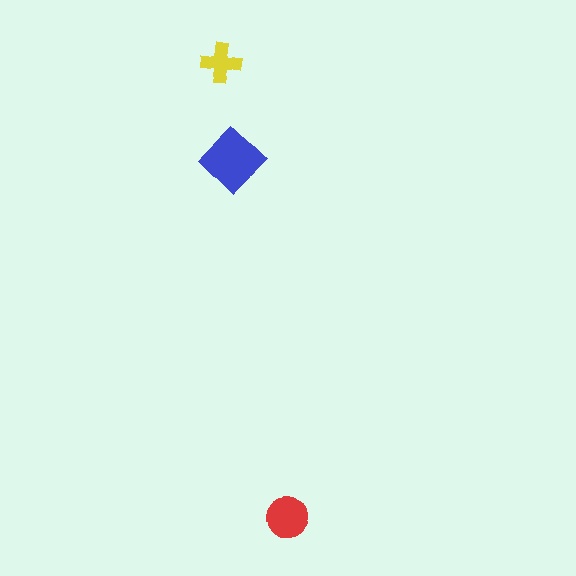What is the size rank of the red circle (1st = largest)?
2nd.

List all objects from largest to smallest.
The blue diamond, the red circle, the yellow cross.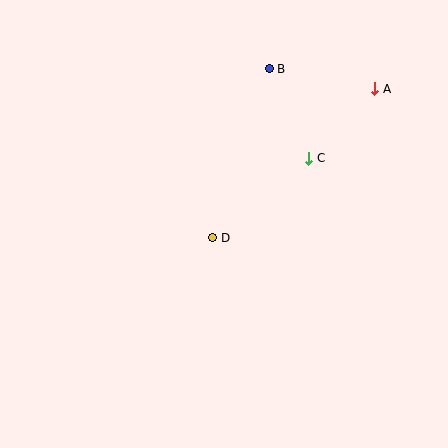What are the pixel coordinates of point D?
Point D is at (213, 238).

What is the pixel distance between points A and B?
The distance between A and B is 107 pixels.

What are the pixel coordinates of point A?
Point A is at (375, 89).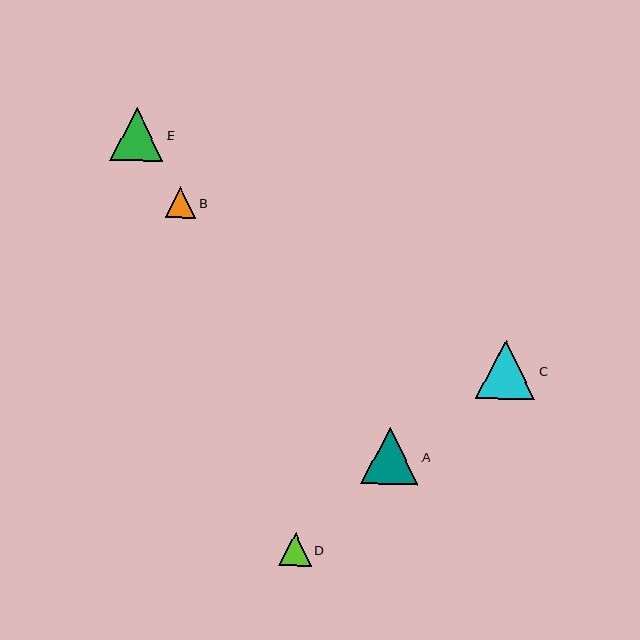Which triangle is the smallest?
Triangle B is the smallest with a size of approximately 31 pixels.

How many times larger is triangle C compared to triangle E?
Triangle C is approximately 1.1 times the size of triangle E.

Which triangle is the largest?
Triangle C is the largest with a size of approximately 59 pixels.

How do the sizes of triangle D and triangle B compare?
Triangle D and triangle B are approximately the same size.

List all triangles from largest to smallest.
From largest to smallest: C, A, E, D, B.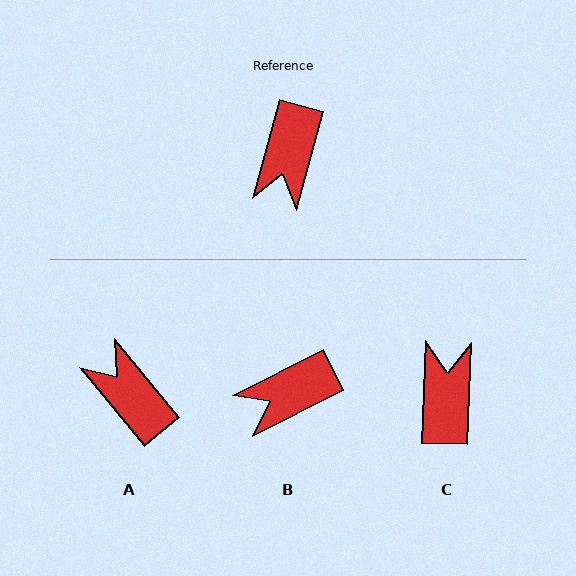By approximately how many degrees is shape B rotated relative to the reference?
Approximately 48 degrees clockwise.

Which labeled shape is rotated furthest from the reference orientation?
C, about 167 degrees away.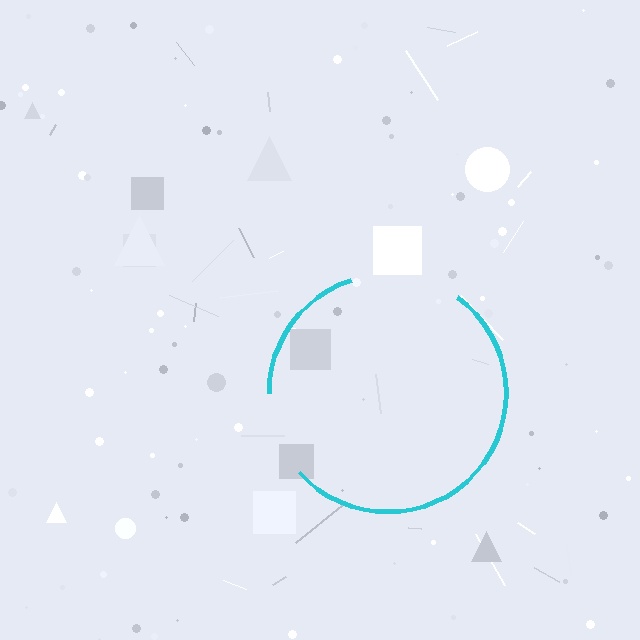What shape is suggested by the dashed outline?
The dashed outline suggests a circle.